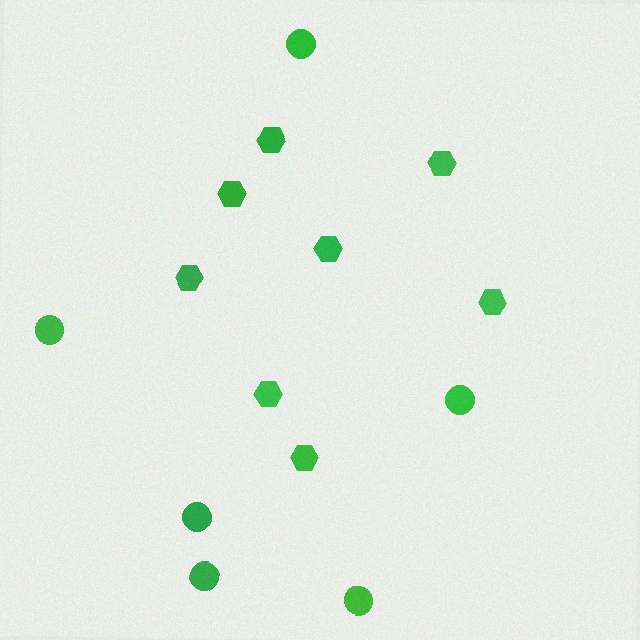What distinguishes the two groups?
There are 2 groups: one group of hexagons (8) and one group of circles (6).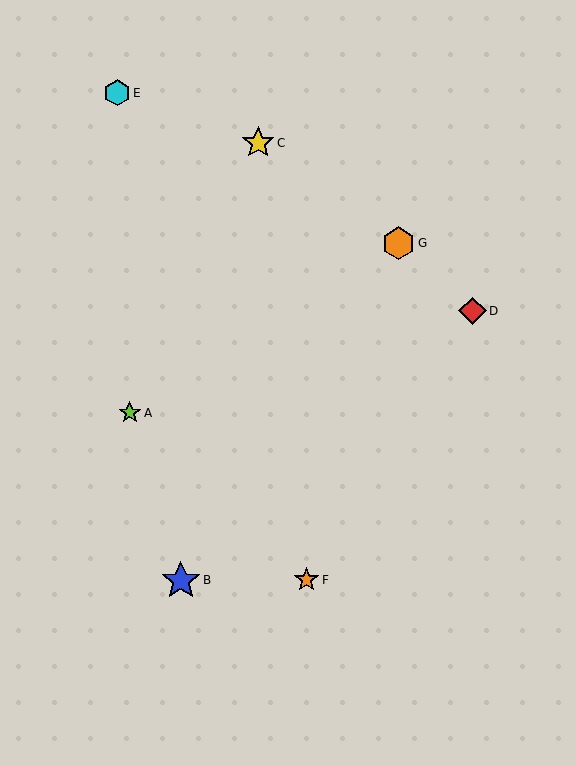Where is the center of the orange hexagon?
The center of the orange hexagon is at (398, 243).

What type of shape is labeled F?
Shape F is an orange star.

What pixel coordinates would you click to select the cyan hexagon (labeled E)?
Click at (117, 93) to select the cyan hexagon E.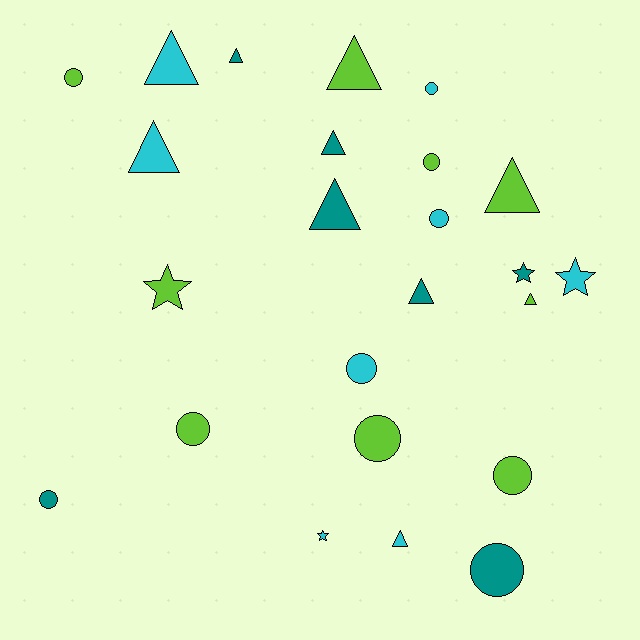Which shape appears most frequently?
Triangle, with 10 objects.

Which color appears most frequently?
Lime, with 9 objects.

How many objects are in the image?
There are 24 objects.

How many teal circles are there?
There are 2 teal circles.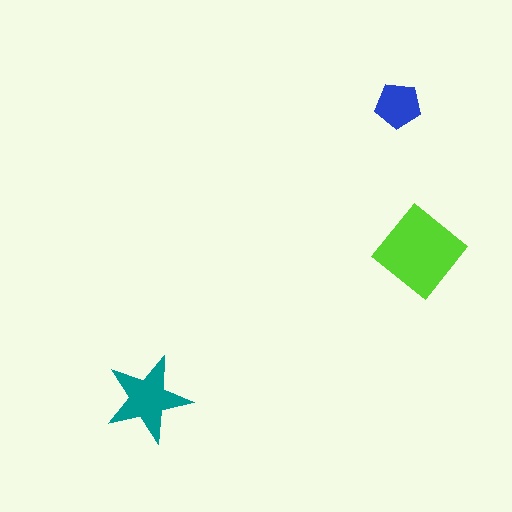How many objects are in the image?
There are 3 objects in the image.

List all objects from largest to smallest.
The lime diamond, the teal star, the blue pentagon.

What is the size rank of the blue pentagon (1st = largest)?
3rd.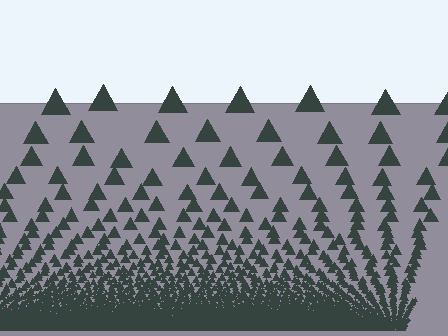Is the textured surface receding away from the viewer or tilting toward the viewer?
The surface appears to tilt toward the viewer. Texture elements get larger and sparser toward the top.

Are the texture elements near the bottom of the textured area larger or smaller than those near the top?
Smaller. The gradient is inverted — elements near the bottom are smaller and denser.